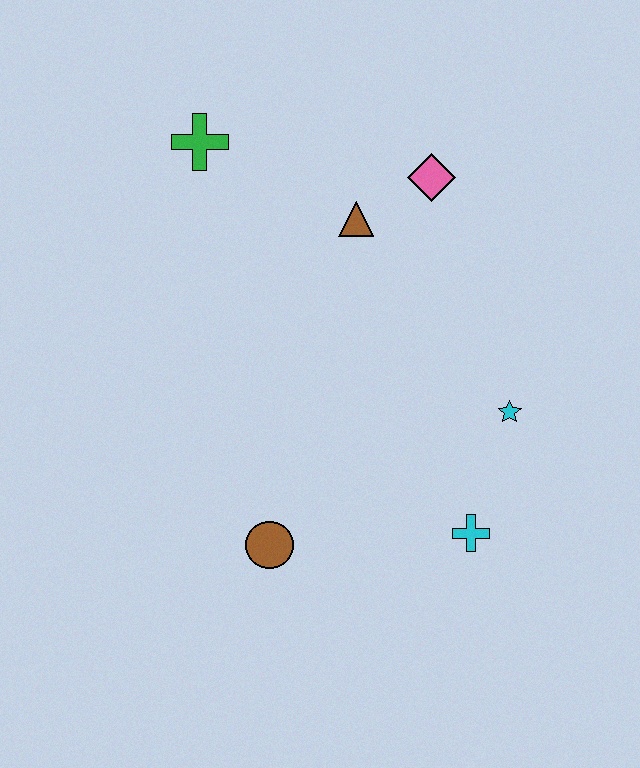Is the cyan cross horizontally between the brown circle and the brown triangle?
No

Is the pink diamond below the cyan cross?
No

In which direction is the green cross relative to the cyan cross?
The green cross is above the cyan cross.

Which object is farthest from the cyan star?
The green cross is farthest from the cyan star.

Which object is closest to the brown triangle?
The pink diamond is closest to the brown triangle.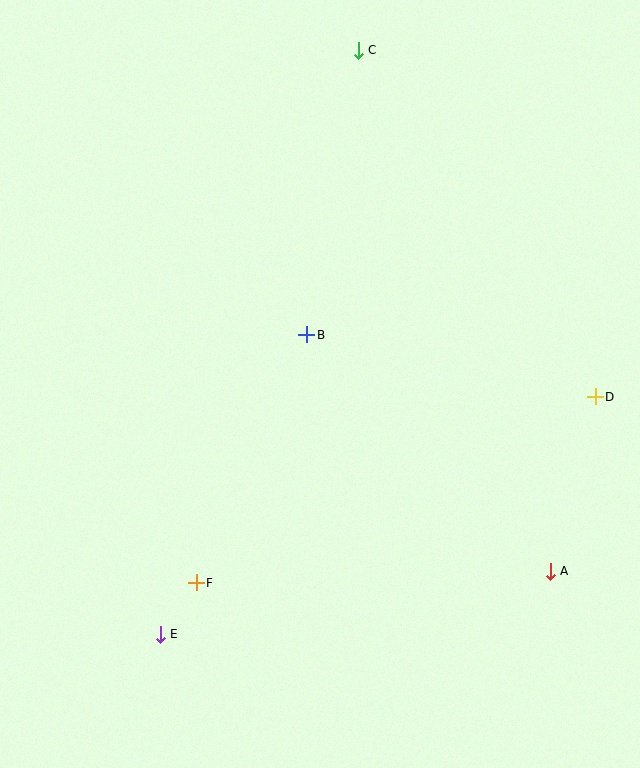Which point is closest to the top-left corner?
Point C is closest to the top-left corner.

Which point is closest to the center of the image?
Point B at (307, 335) is closest to the center.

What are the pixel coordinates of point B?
Point B is at (307, 335).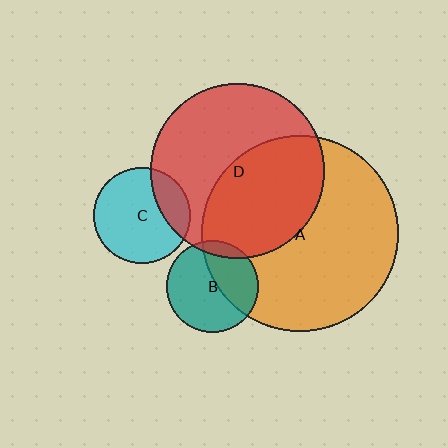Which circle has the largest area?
Circle A (orange).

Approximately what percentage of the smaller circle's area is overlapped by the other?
Approximately 10%.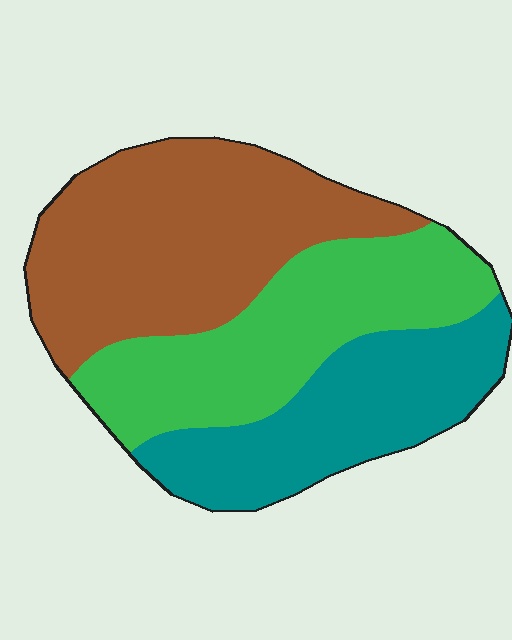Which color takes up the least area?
Teal, at roughly 25%.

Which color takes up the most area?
Brown, at roughly 40%.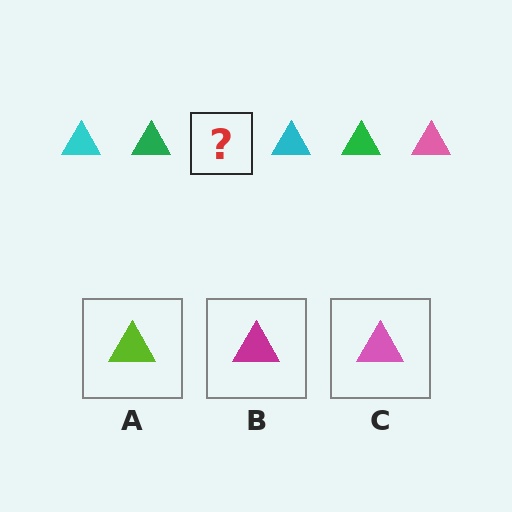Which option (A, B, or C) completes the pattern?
C.